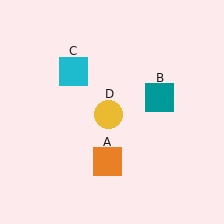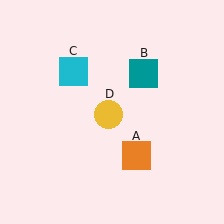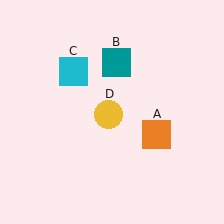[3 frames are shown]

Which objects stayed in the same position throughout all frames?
Cyan square (object C) and yellow circle (object D) remained stationary.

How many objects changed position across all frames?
2 objects changed position: orange square (object A), teal square (object B).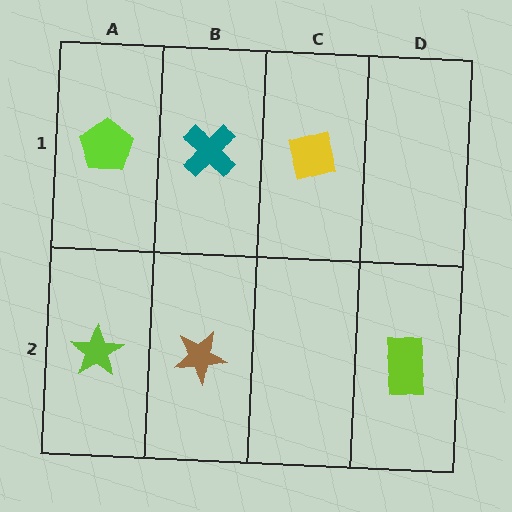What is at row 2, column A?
A lime star.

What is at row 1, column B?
A teal cross.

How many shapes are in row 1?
3 shapes.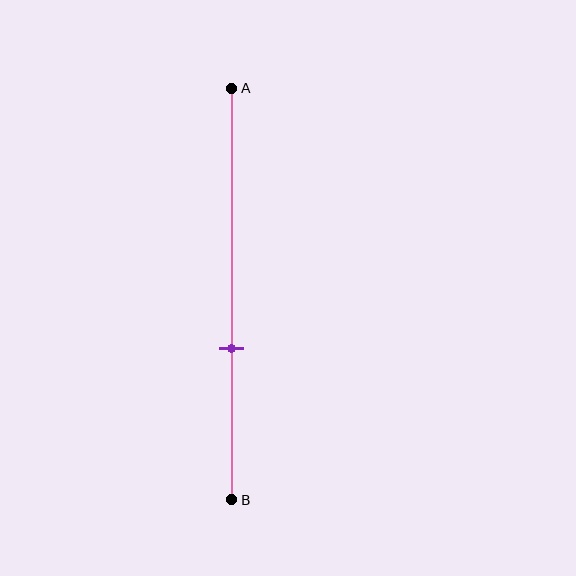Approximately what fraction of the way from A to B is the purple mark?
The purple mark is approximately 65% of the way from A to B.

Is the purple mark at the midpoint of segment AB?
No, the mark is at about 65% from A, not at the 50% midpoint.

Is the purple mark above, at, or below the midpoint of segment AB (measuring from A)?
The purple mark is below the midpoint of segment AB.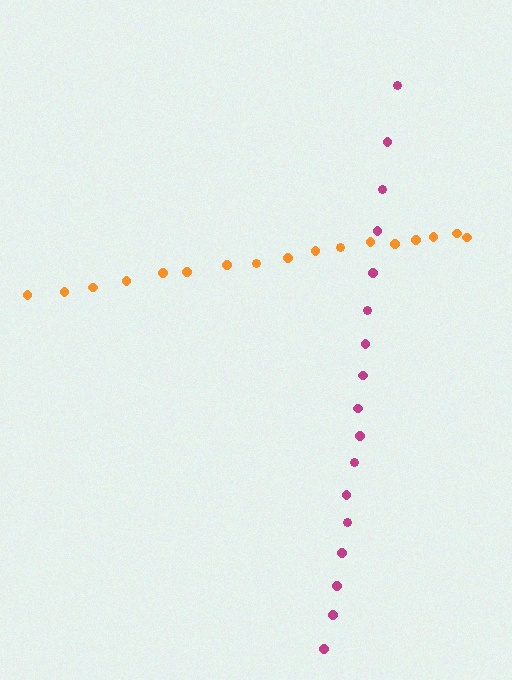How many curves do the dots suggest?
There are 2 distinct paths.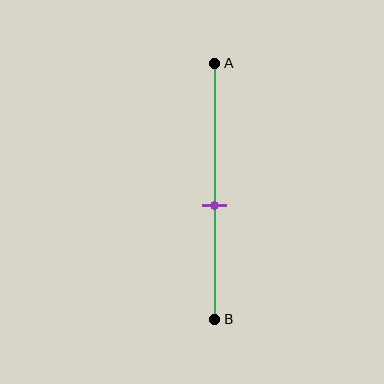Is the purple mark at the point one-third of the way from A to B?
No, the mark is at about 55% from A, not at the 33% one-third point.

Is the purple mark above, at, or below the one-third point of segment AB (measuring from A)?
The purple mark is below the one-third point of segment AB.